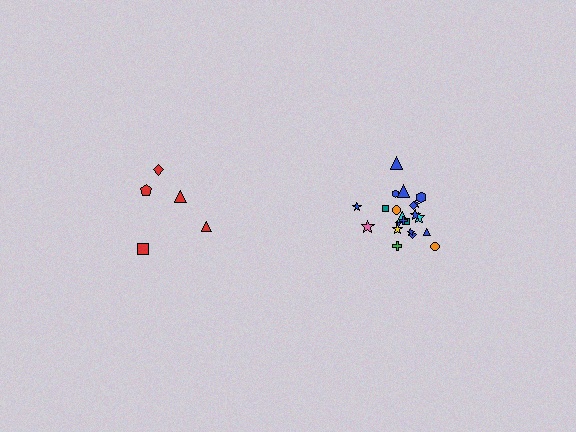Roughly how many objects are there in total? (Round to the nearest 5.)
Roughly 25 objects in total.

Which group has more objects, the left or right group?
The right group.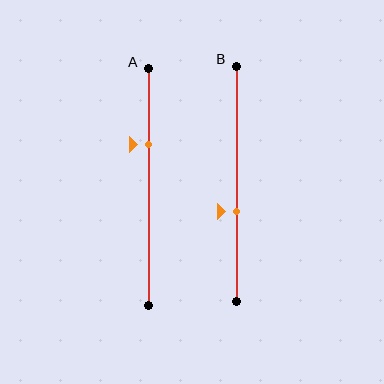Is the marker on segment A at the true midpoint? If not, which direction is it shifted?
No, the marker on segment A is shifted upward by about 18% of the segment length.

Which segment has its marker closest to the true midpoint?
Segment B has its marker closest to the true midpoint.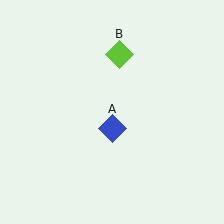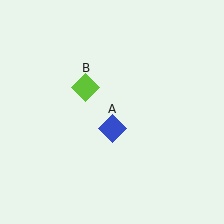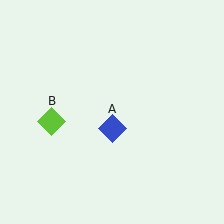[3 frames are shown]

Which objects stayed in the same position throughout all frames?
Blue diamond (object A) remained stationary.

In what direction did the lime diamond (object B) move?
The lime diamond (object B) moved down and to the left.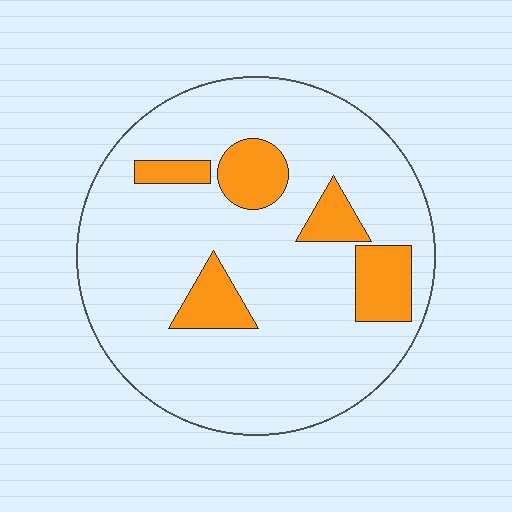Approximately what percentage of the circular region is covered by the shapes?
Approximately 15%.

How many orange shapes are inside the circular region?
5.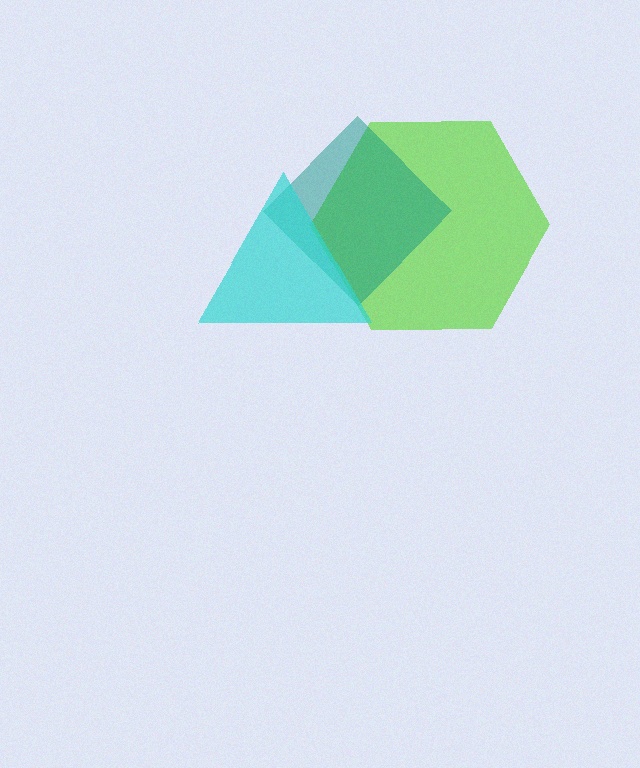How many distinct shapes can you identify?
There are 3 distinct shapes: a lime hexagon, a teal diamond, a cyan triangle.